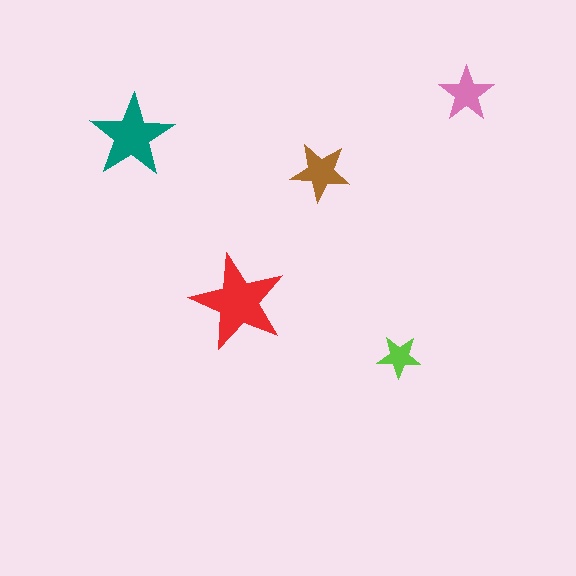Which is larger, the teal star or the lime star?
The teal one.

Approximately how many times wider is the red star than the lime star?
About 2 times wider.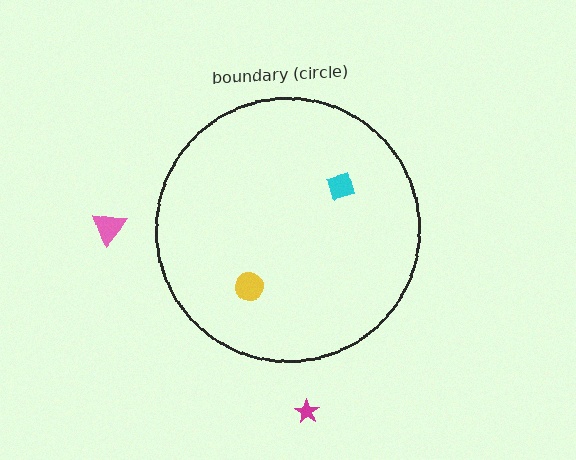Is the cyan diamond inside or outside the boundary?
Inside.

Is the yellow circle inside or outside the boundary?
Inside.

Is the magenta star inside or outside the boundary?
Outside.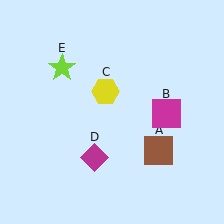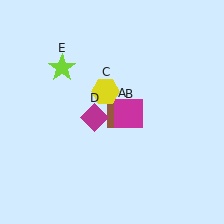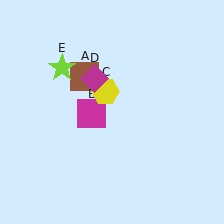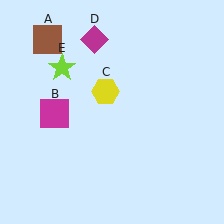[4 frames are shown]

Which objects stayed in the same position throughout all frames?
Yellow hexagon (object C) and lime star (object E) remained stationary.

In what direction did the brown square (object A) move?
The brown square (object A) moved up and to the left.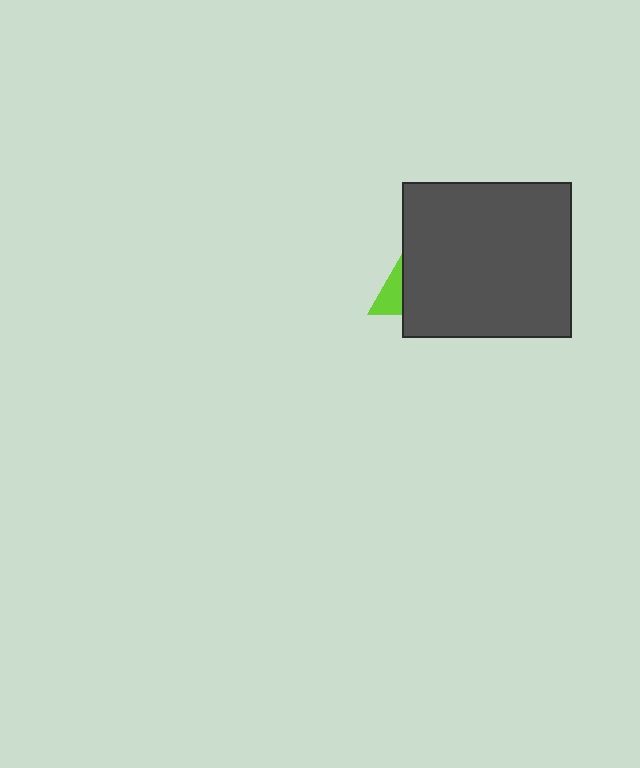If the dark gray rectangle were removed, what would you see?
You would see the complete lime triangle.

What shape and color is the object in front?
The object in front is a dark gray rectangle.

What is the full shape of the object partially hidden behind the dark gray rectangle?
The partially hidden object is a lime triangle.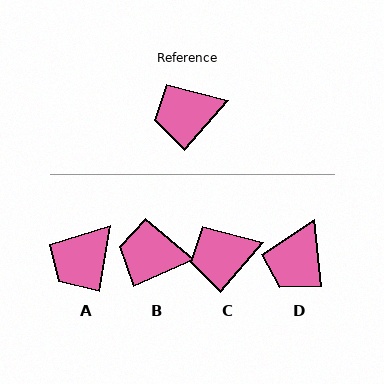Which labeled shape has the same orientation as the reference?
C.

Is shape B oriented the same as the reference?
No, it is off by about 25 degrees.